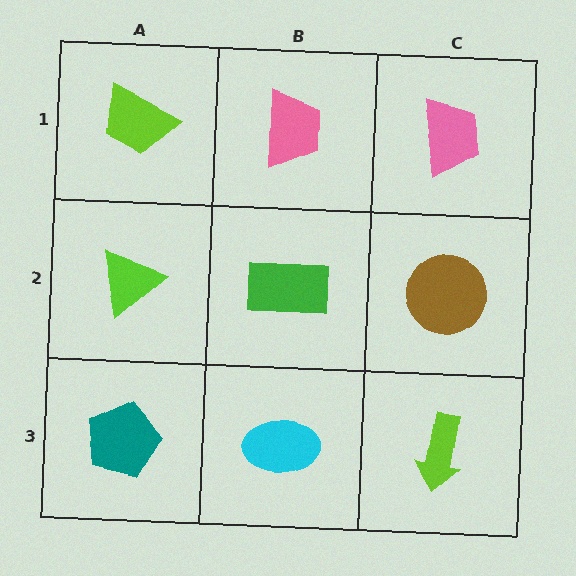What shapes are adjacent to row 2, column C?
A pink trapezoid (row 1, column C), a lime arrow (row 3, column C), a green rectangle (row 2, column B).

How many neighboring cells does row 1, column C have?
2.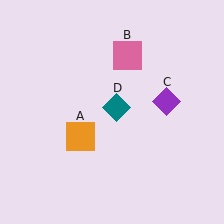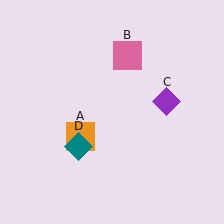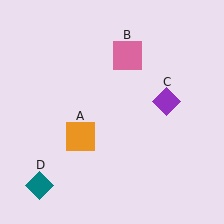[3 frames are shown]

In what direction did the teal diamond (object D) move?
The teal diamond (object D) moved down and to the left.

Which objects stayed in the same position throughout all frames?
Orange square (object A) and pink square (object B) and purple diamond (object C) remained stationary.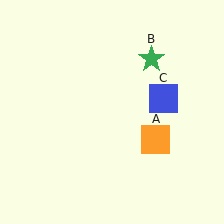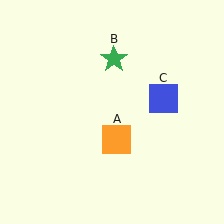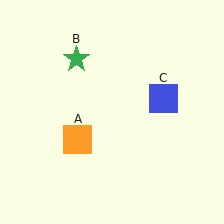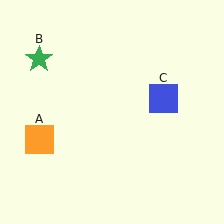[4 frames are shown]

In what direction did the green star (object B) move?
The green star (object B) moved left.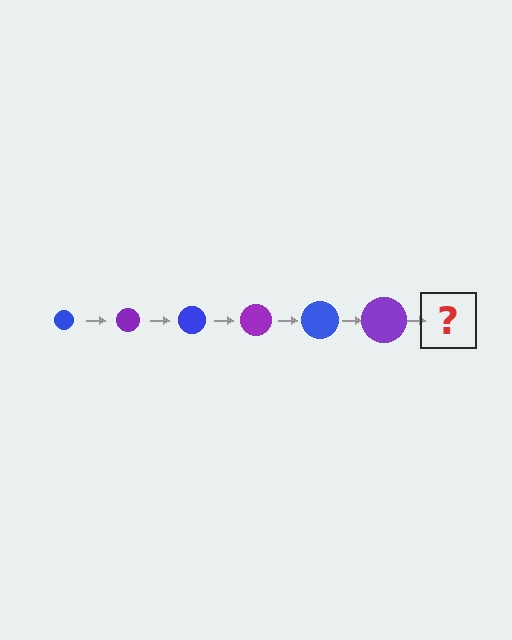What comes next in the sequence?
The next element should be a blue circle, larger than the previous one.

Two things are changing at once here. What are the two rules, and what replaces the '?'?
The two rules are that the circle grows larger each step and the color cycles through blue and purple. The '?' should be a blue circle, larger than the previous one.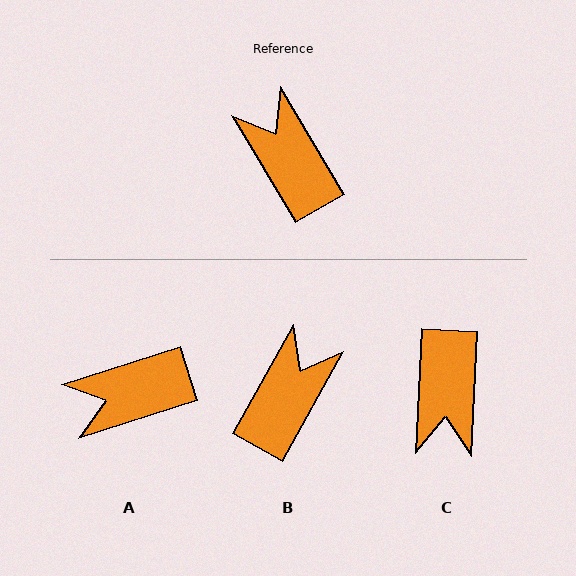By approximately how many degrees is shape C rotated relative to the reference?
Approximately 146 degrees counter-clockwise.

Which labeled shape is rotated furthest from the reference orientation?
C, about 146 degrees away.